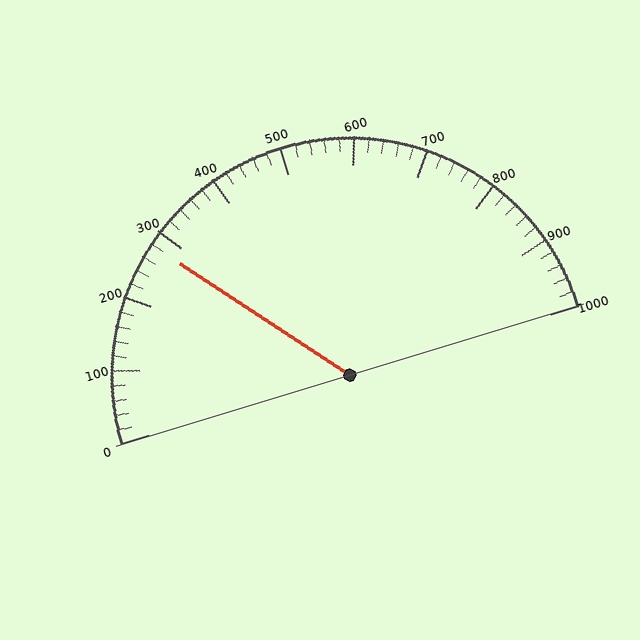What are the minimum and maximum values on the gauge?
The gauge ranges from 0 to 1000.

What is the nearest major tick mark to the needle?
The nearest major tick mark is 300.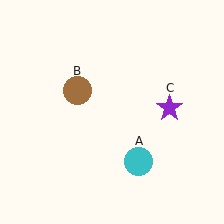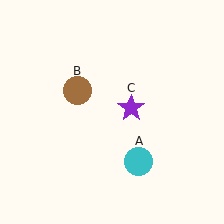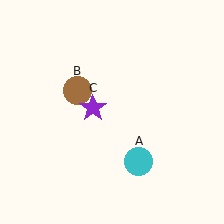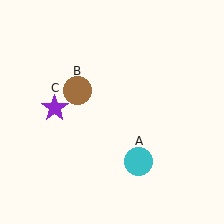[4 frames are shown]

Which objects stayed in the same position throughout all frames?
Cyan circle (object A) and brown circle (object B) remained stationary.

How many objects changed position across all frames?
1 object changed position: purple star (object C).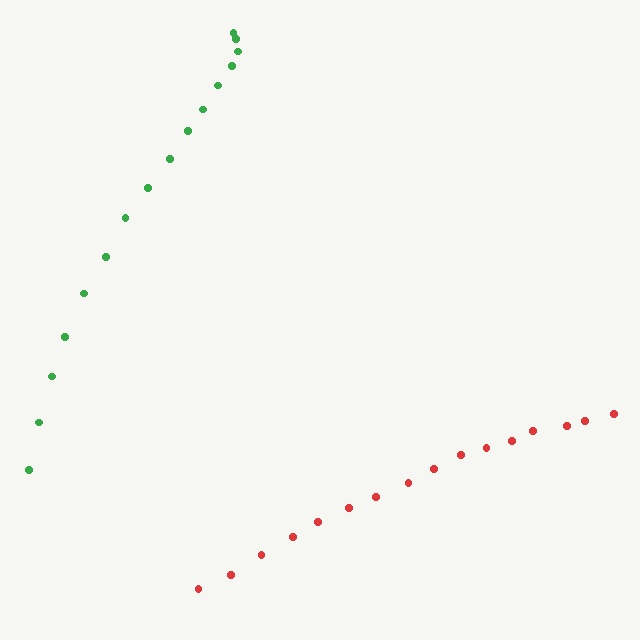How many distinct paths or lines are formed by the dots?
There are 2 distinct paths.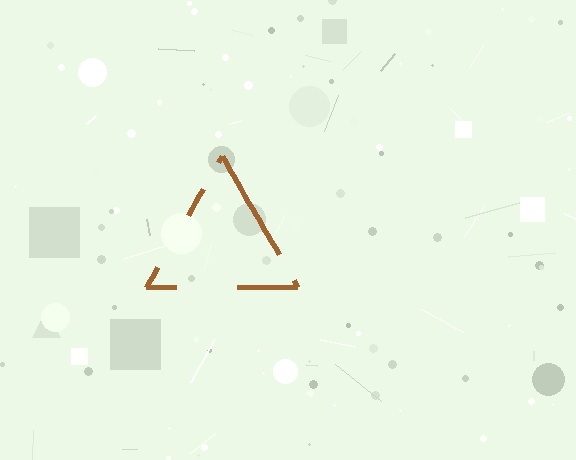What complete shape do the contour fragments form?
The contour fragments form a triangle.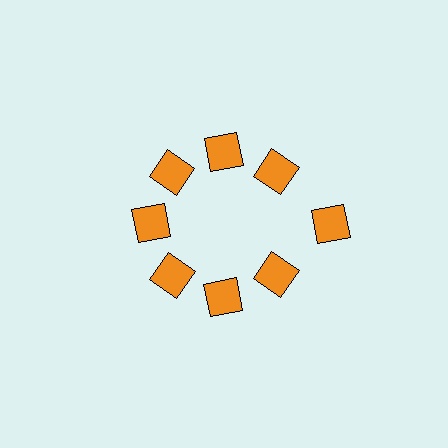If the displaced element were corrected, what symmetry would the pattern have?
It would have 8-fold rotational symmetry — the pattern would map onto itself every 45 degrees.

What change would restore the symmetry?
The symmetry would be restored by moving it inward, back onto the ring so that all 8 diamonds sit at equal angles and equal distance from the center.